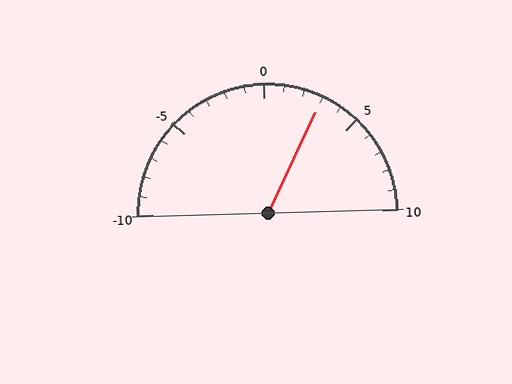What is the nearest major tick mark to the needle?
The nearest major tick mark is 5.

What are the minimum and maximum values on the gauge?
The gauge ranges from -10 to 10.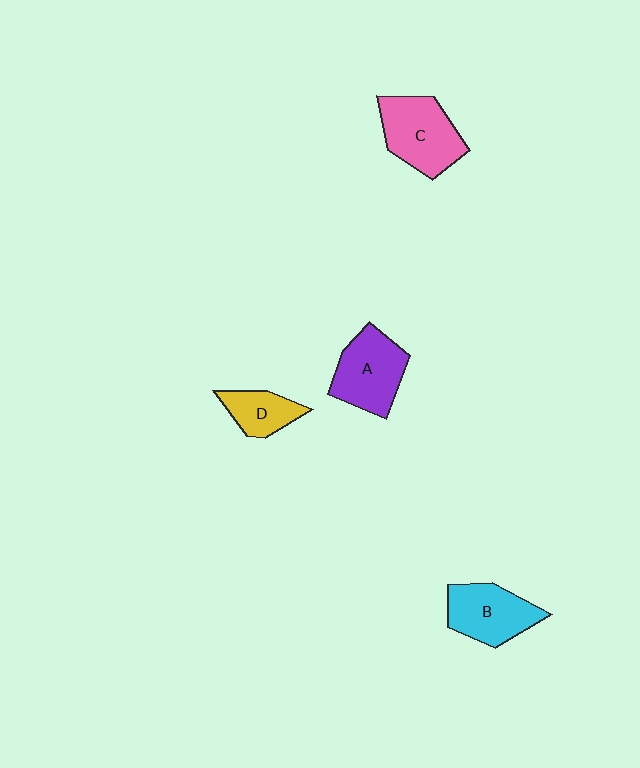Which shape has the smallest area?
Shape D (yellow).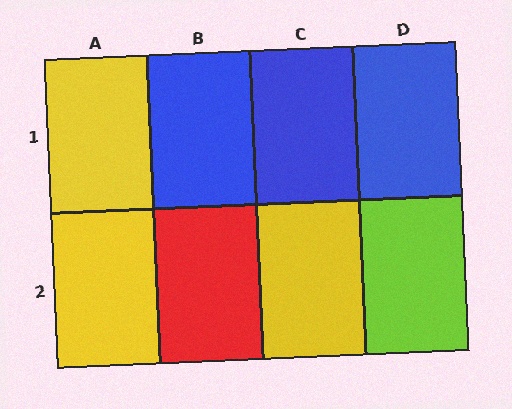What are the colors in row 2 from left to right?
Yellow, red, yellow, lime.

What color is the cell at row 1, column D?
Blue.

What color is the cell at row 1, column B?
Blue.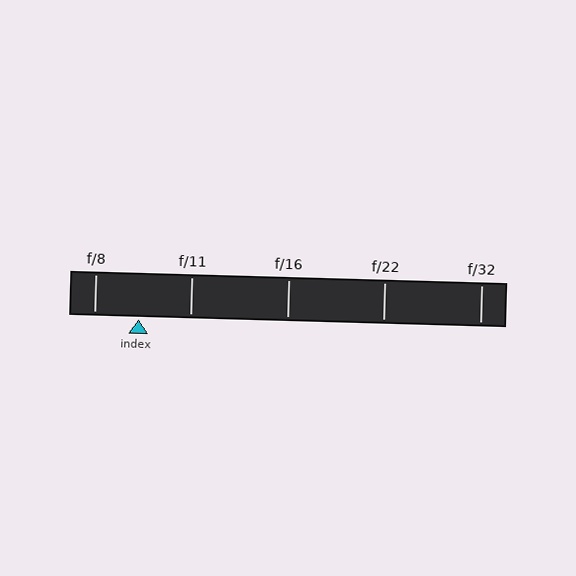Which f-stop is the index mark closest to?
The index mark is closest to f/8.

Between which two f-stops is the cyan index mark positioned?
The index mark is between f/8 and f/11.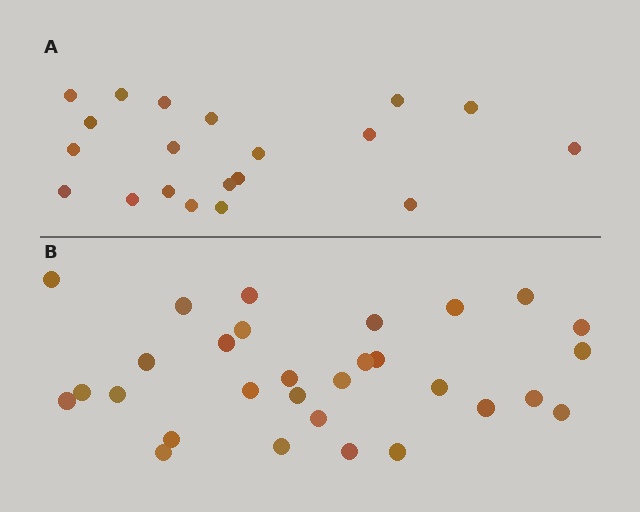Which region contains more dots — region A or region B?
Region B (the bottom region) has more dots.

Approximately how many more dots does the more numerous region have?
Region B has roughly 10 or so more dots than region A.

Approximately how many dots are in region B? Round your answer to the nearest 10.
About 30 dots.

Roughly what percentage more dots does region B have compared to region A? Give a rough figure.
About 50% more.